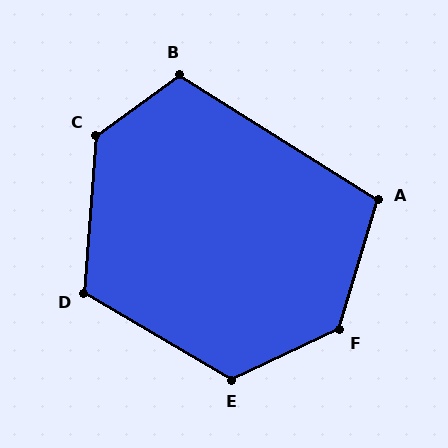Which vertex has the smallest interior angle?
A, at approximately 106 degrees.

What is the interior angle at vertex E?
Approximately 124 degrees (obtuse).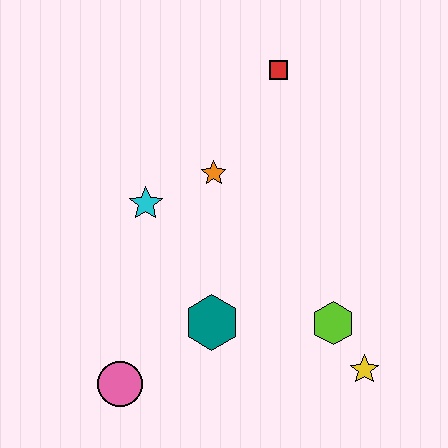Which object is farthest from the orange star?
The yellow star is farthest from the orange star.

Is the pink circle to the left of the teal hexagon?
Yes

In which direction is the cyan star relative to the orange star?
The cyan star is to the left of the orange star.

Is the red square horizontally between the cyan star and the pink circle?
No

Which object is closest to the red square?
The orange star is closest to the red square.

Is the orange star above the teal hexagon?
Yes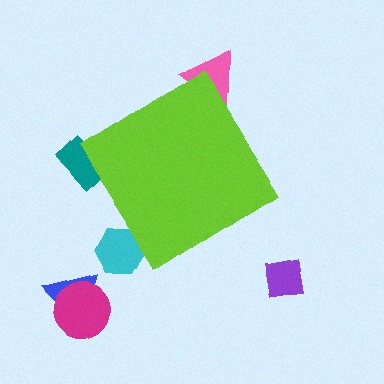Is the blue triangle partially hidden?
No, the blue triangle is fully visible.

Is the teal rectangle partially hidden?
Yes, the teal rectangle is partially hidden behind the lime diamond.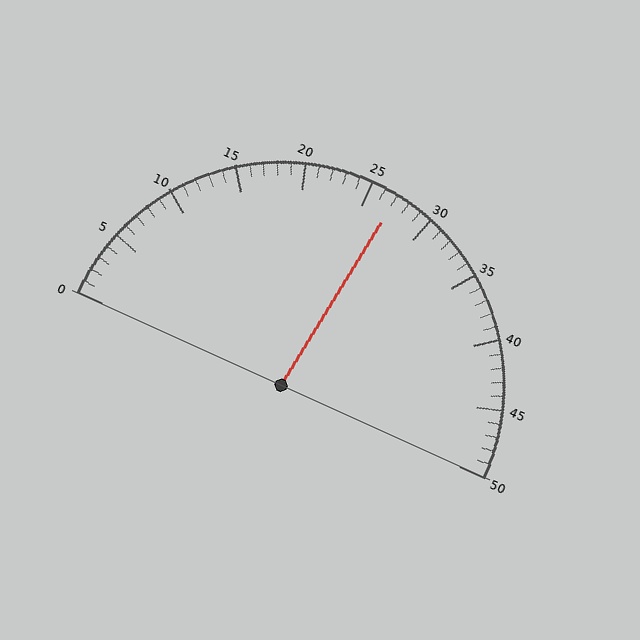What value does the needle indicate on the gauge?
The needle indicates approximately 27.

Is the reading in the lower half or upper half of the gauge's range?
The reading is in the upper half of the range (0 to 50).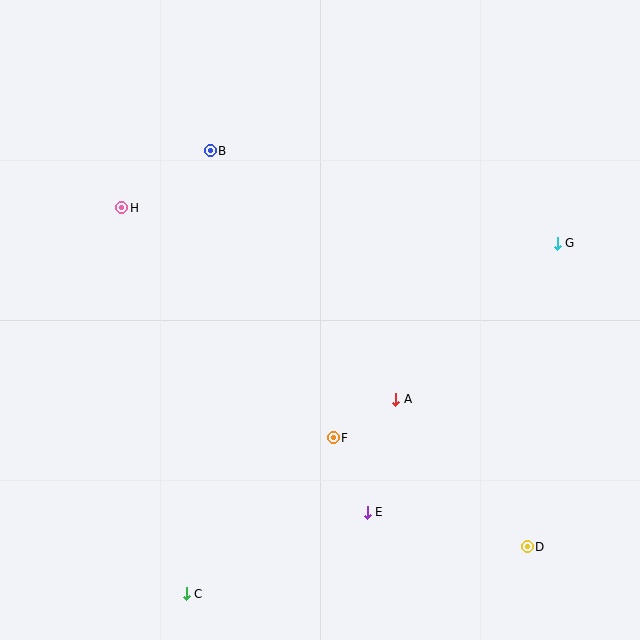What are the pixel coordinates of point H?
Point H is at (122, 208).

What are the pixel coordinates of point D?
Point D is at (527, 547).